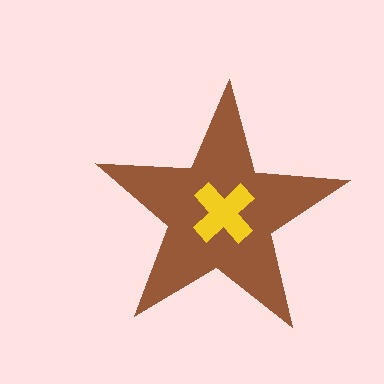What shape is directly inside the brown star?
The yellow cross.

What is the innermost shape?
The yellow cross.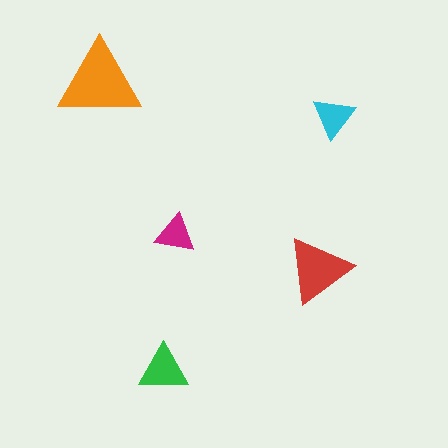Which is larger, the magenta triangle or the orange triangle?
The orange one.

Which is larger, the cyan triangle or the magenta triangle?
The cyan one.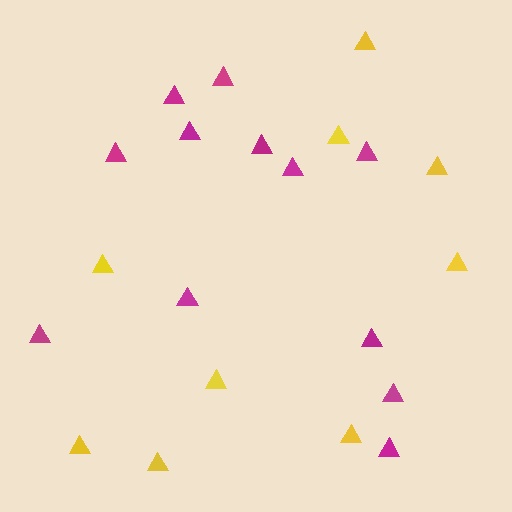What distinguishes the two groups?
There are 2 groups: one group of magenta triangles (12) and one group of yellow triangles (9).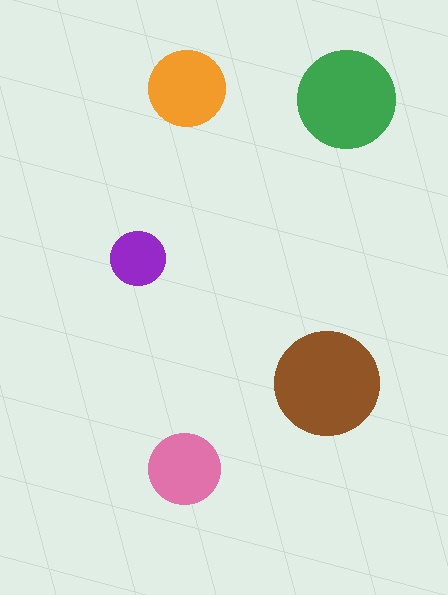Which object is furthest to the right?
The green circle is rightmost.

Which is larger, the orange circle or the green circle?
The green one.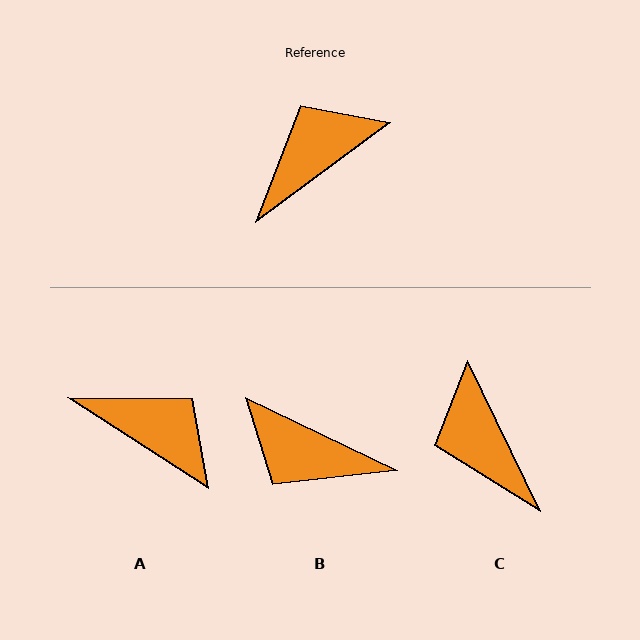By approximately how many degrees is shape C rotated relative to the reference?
Approximately 79 degrees counter-clockwise.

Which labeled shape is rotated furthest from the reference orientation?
B, about 118 degrees away.